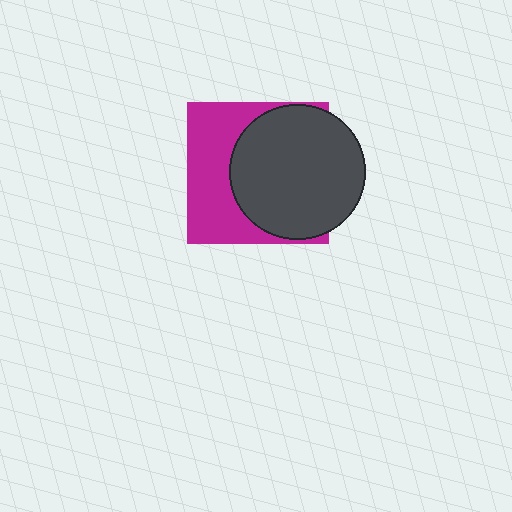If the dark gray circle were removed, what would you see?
You would see the complete magenta square.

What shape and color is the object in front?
The object in front is a dark gray circle.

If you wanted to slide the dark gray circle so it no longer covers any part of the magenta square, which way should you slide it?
Slide it right — that is the most direct way to separate the two shapes.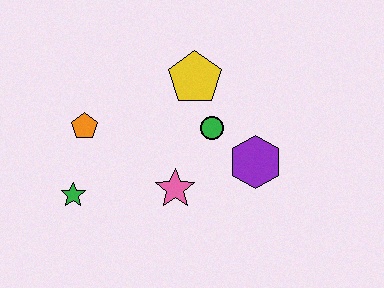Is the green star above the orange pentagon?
No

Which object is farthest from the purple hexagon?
The green star is farthest from the purple hexagon.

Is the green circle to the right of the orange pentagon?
Yes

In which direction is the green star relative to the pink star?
The green star is to the left of the pink star.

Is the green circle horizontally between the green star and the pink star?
No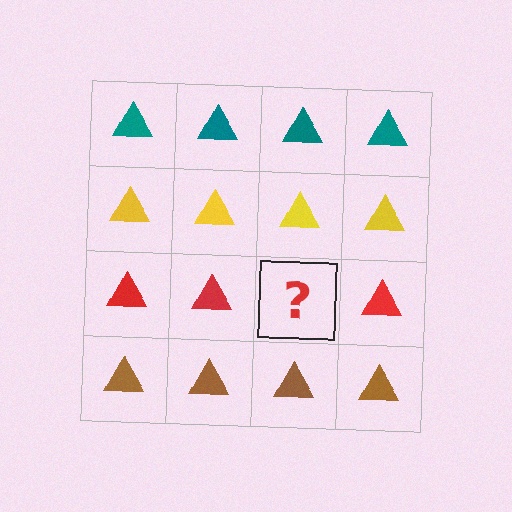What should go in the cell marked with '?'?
The missing cell should contain a red triangle.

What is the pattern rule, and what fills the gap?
The rule is that each row has a consistent color. The gap should be filled with a red triangle.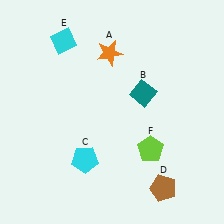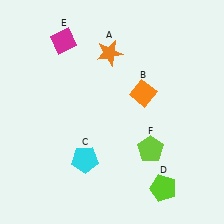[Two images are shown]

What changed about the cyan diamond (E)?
In Image 1, E is cyan. In Image 2, it changed to magenta.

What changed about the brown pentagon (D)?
In Image 1, D is brown. In Image 2, it changed to lime.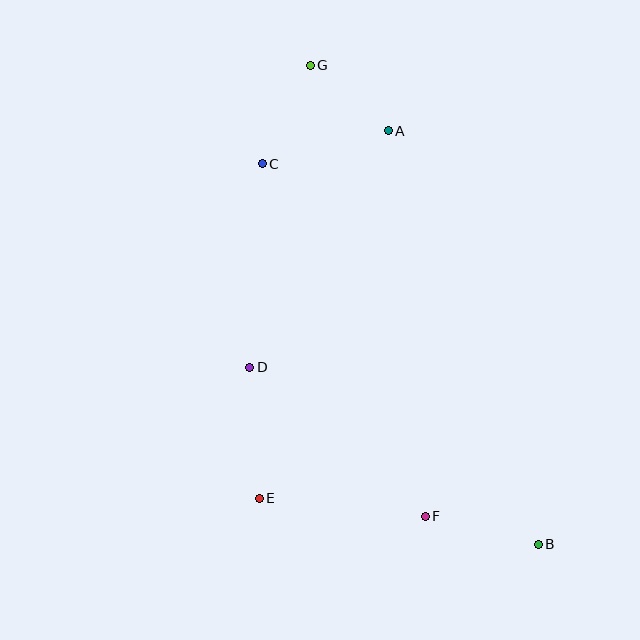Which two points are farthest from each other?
Points B and G are farthest from each other.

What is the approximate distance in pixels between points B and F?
The distance between B and F is approximately 117 pixels.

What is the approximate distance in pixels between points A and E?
The distance between A and E is approximately 389 pixels.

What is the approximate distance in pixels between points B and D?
The distance between B and D is approximately 339 pixels.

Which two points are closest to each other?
Points A and G are closest to each other.